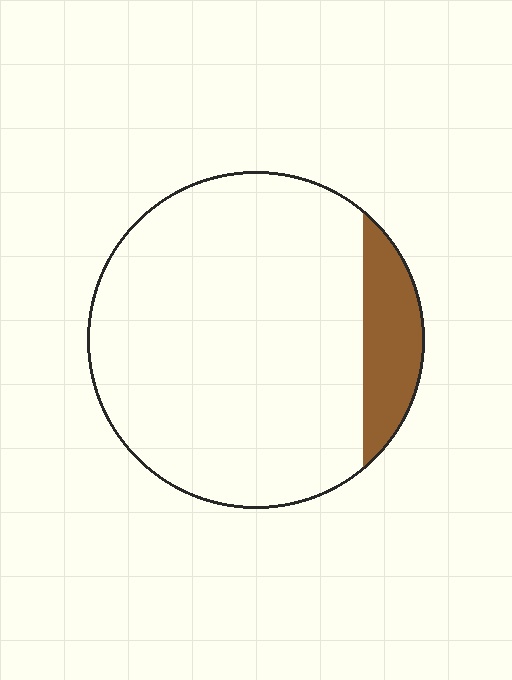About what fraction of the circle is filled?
About one eighth (1/8).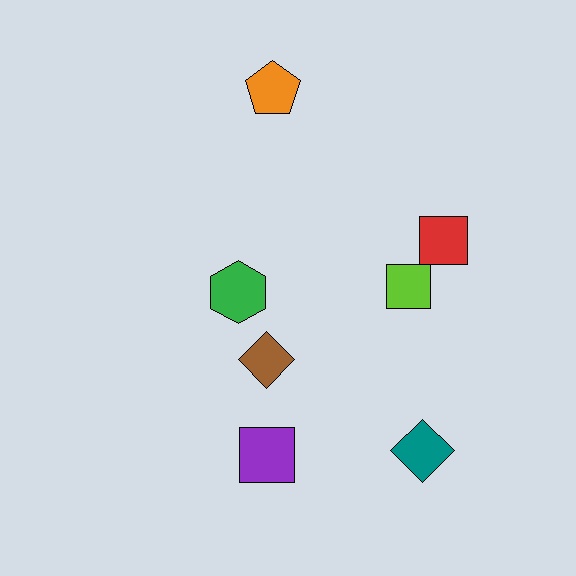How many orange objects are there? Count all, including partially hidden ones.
There is 1 orange object.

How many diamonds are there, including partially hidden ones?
There are 2 diamonds.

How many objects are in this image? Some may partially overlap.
There are 7 objects.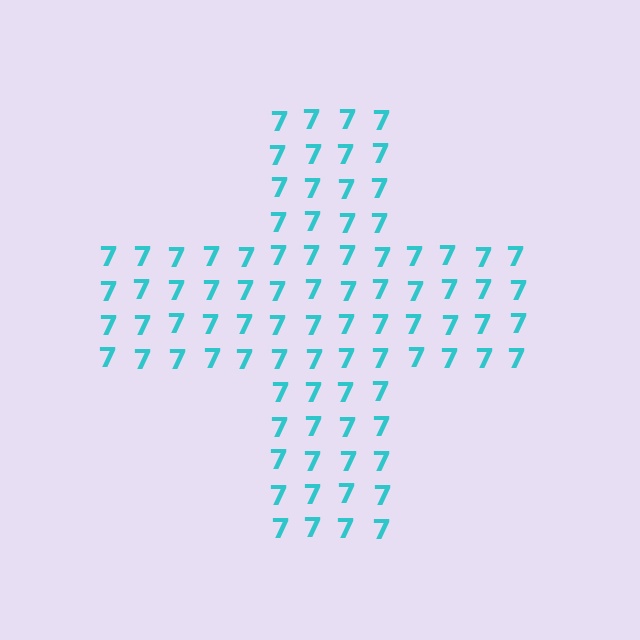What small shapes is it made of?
It is made of small digit 7's.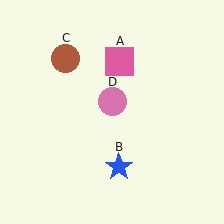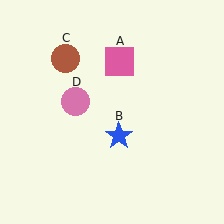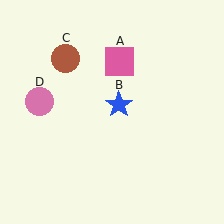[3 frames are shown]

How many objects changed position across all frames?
2 objects changed position: blue star (object B), pink circle (object D).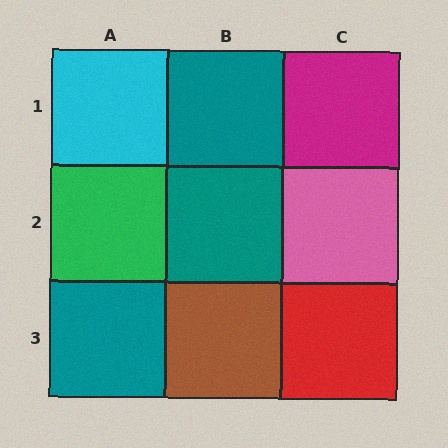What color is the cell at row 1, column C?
Magenta.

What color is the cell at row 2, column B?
Teal.